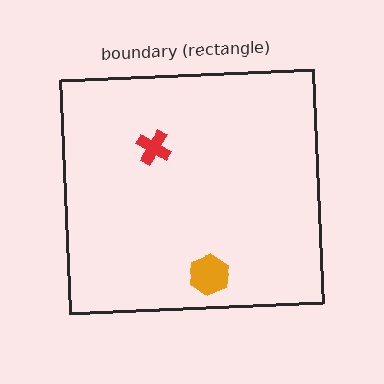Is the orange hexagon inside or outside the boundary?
Inside.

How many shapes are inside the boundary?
2 inside, 0 outside.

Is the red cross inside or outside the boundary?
Inside.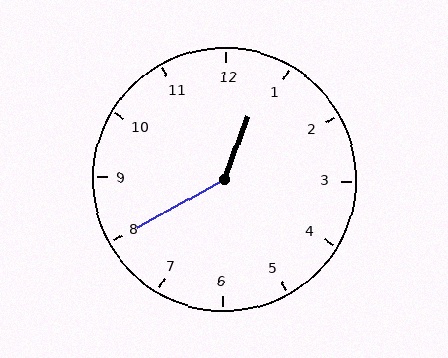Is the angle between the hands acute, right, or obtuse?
It is obtuse.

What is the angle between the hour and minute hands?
Approximately 140 degrees.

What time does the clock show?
12:40.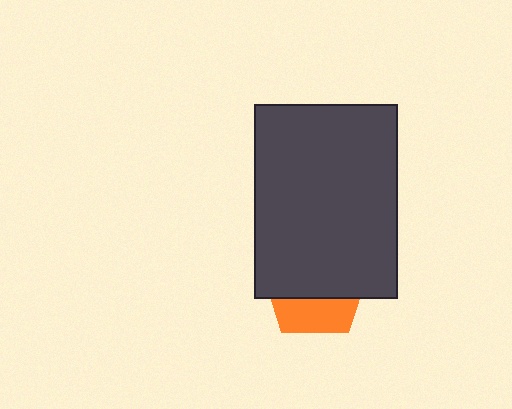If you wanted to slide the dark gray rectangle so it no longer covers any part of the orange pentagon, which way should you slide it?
Slide it up — that is the most direct way to separate the two shapes.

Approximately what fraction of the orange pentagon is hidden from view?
Roughly 66% of the orange pentagon is hidden behind the dark gray rectangle.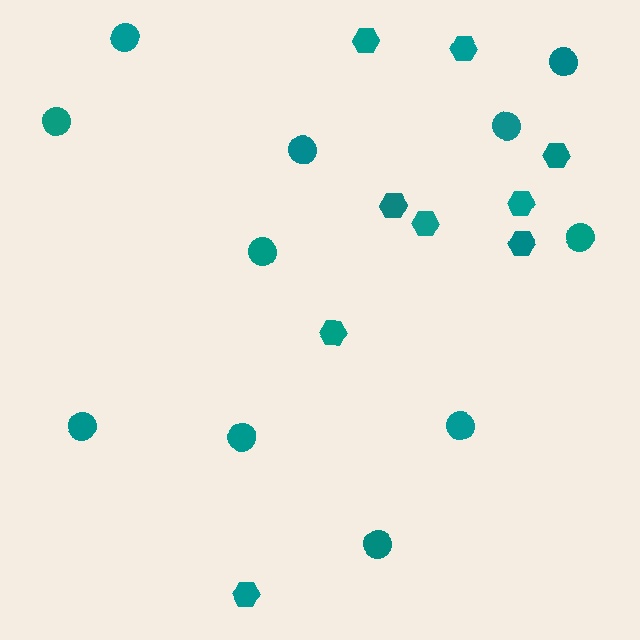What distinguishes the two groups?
There are 2 groups: one group of hexagons (9) and one group of circles (11).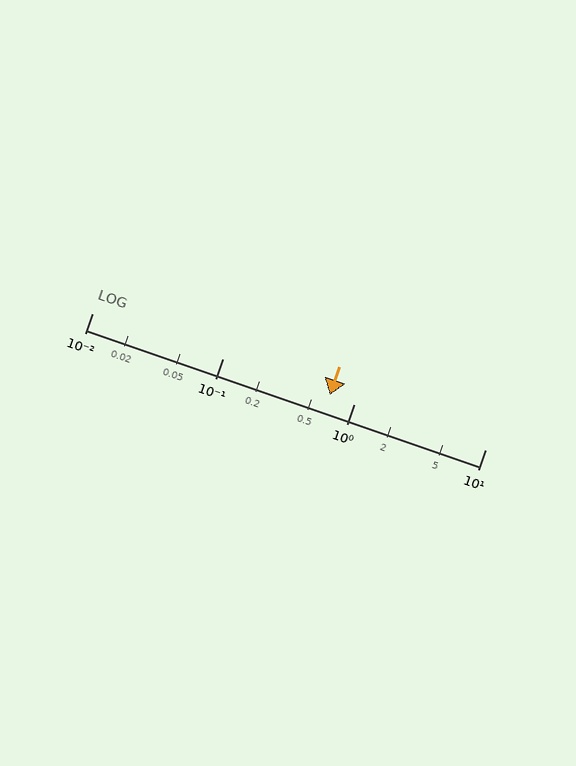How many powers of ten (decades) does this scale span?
The scale spans 3 decades, from 0.01 to 10.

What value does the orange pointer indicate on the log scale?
The pointer indicates approximately 0.65.